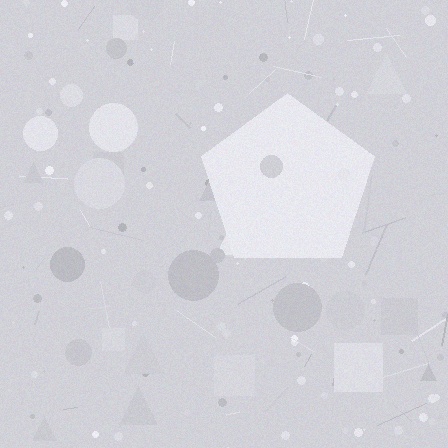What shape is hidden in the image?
A pentagon is hidden in the image.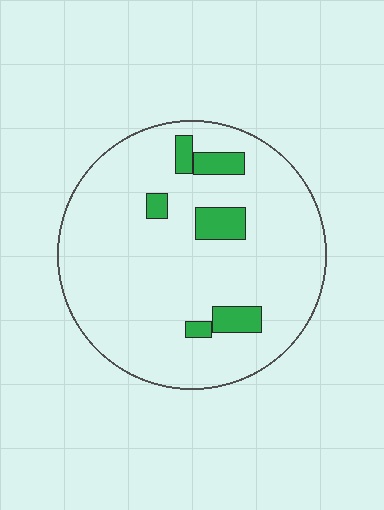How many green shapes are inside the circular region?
6.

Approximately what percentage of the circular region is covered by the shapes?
Approximately 10%.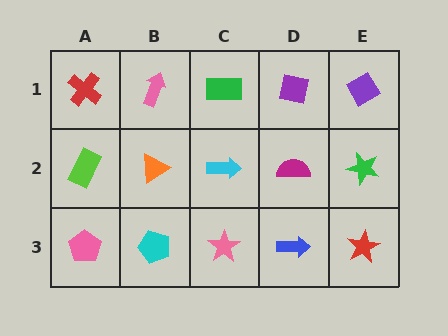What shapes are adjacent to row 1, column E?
A green star (row 2, column E), a purple square (row 1, column D).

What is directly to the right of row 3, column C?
A blue arrow.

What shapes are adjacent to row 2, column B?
A pink arrow (row 1, column B), a cyan pentagon (row 3, column B), a lime rectangle (row 2, column A), a cyan arrow (row 2, column C).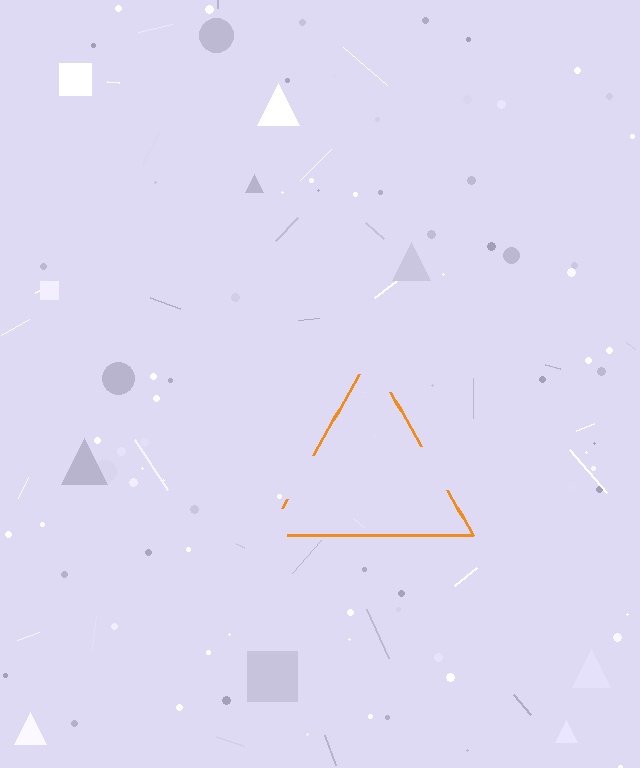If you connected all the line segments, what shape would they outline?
They would outline a triangle.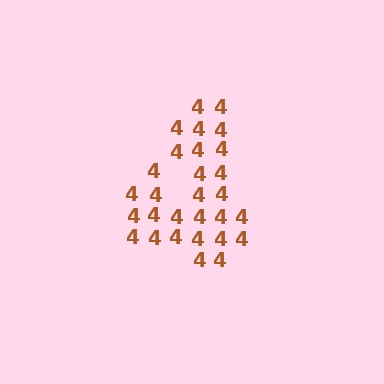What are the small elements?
The small elements are digit 4's.